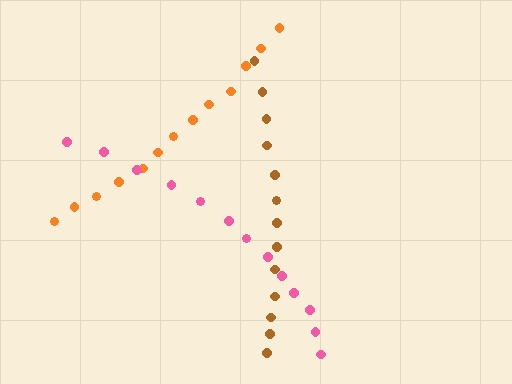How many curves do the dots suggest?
There are 3 distinct paths.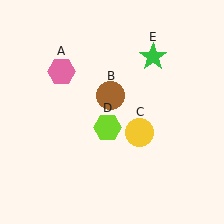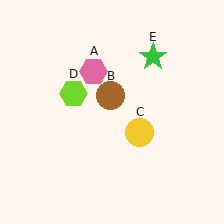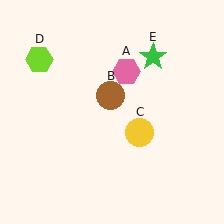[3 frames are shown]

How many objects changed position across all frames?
2 objects changed position: pink hexagon (object A), lime hexagon (object D).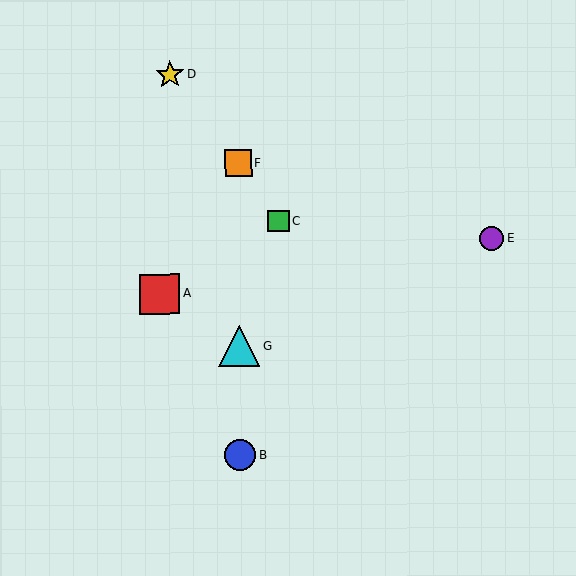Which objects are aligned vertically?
Objects B, F, G are aligned vertically.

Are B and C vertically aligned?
No, B is at x≈240 and C is at x≈278.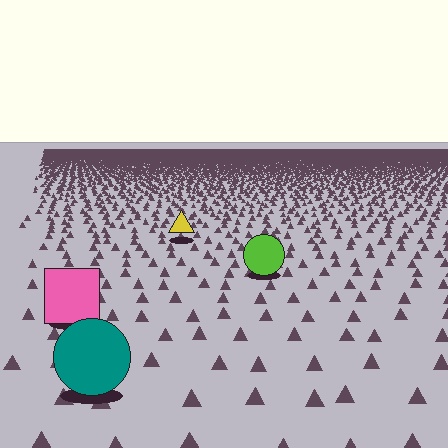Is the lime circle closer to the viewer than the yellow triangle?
Yes. The lime circle is closer — you can tell from the texture gradient: the ground texture is coarser near it.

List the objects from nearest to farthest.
From nearest to farthest: the teal circle, the pink square, the lime circle, the yellow triangle.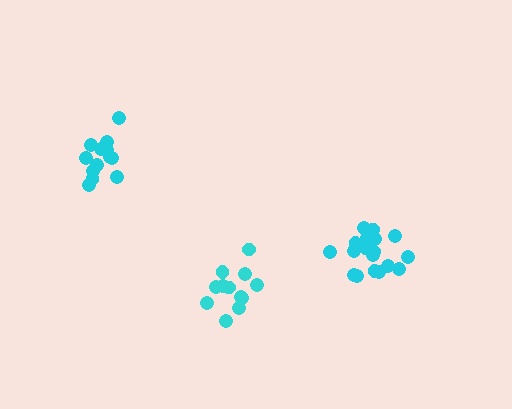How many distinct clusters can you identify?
There are 3 distinct clusters.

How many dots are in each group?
Group 1: 12 dots, Group 2: 18 dots, Group 3: 13 dots (43 total).